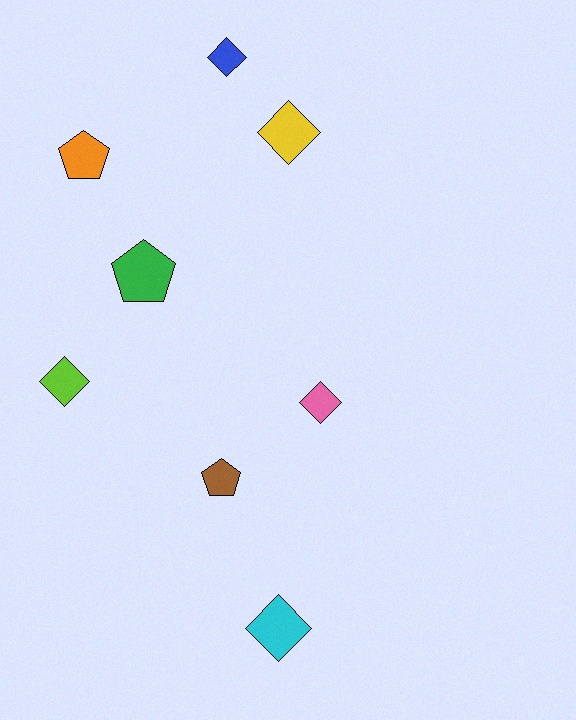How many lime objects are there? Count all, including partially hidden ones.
There is 1 lime object.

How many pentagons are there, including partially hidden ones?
There are 3 pentagons.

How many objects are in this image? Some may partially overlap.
There are 8 objects.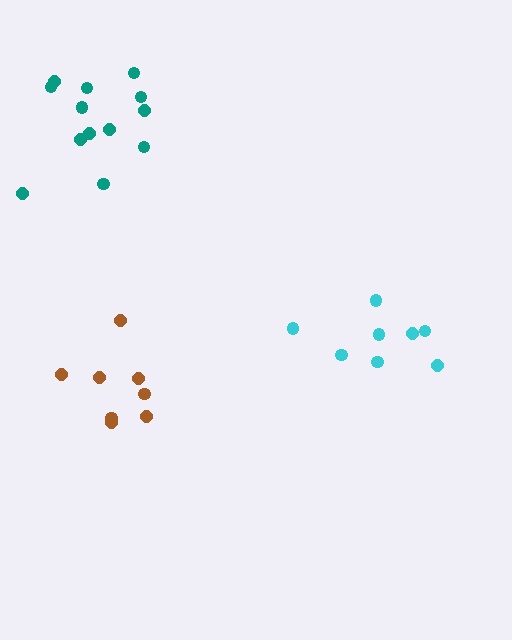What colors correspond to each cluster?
The clusters are colored: teal, cyan, brown.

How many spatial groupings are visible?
There are 3 spatial groupings.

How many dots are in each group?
Group 1: 13 dots, Group 2: 8 dots, Group 3: 8 dots (29 total).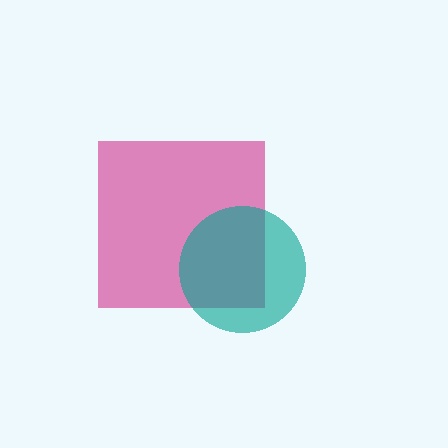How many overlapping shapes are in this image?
There are 2 overlapping shapes in the image.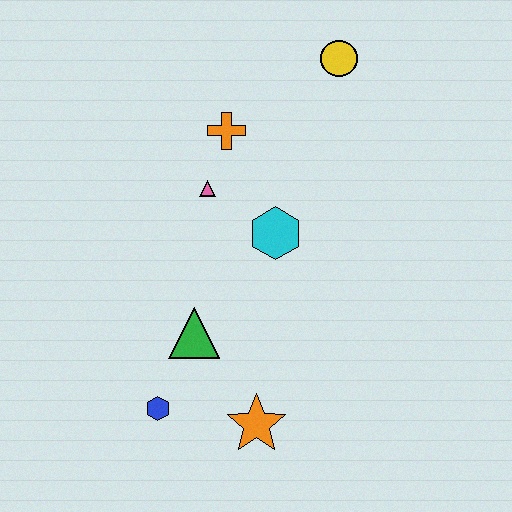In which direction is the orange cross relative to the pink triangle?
The orange cross is above the pink triangle.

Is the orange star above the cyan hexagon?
No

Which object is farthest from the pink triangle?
The orange star is farthest from the pink triangle.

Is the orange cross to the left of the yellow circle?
Yes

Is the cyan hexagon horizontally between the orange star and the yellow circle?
Yes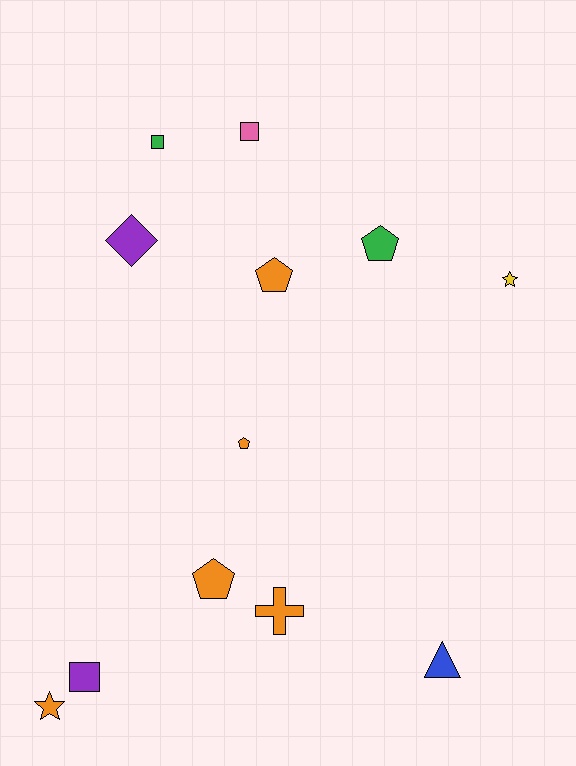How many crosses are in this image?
There is 1 cross.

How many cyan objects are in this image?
There are no cyan objects.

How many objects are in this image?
There are 12 objects.